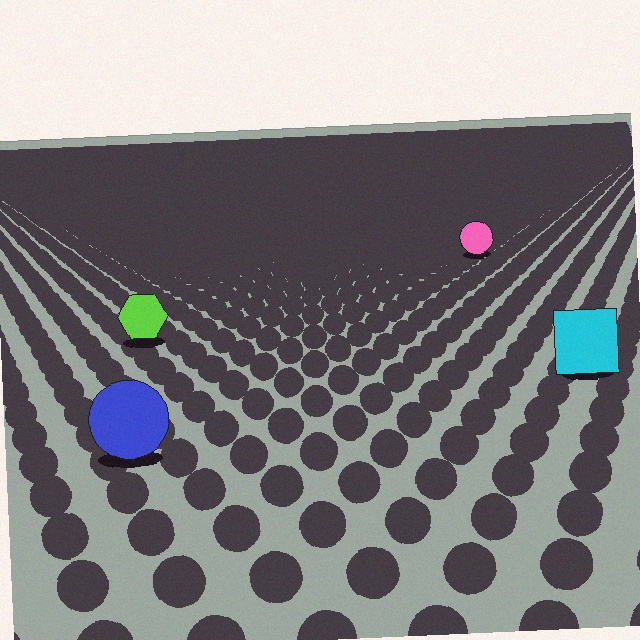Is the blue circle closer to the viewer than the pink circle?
Yes. The blue circle is closer — you can tell from the texture gradient: the ground texture is coarser near it.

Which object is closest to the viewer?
The blue circle is closest. The texture marks near it are larger and more spread out.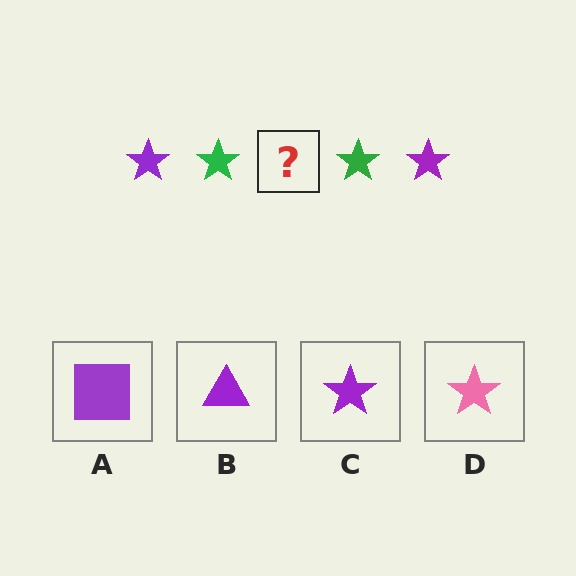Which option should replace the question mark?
Option C.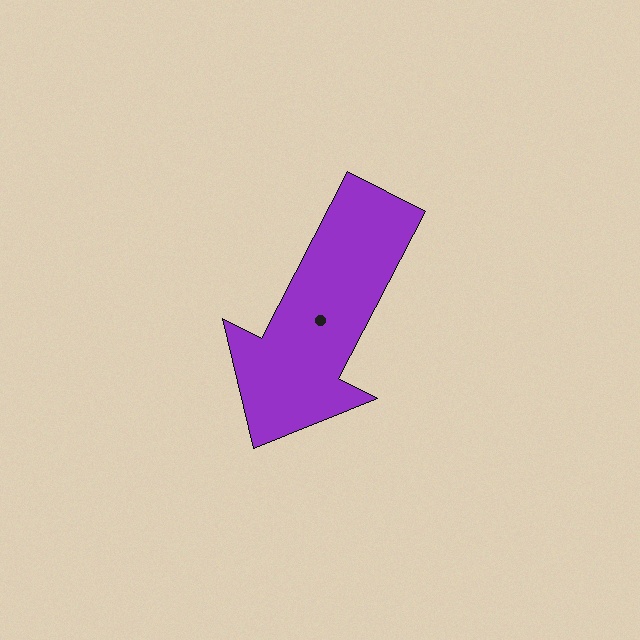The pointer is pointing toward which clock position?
Roughly 7 o'clock.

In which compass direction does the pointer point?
Southwest.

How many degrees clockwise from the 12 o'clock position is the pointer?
Approximately 207 degrees.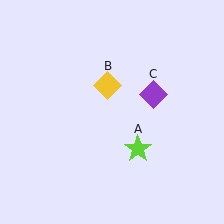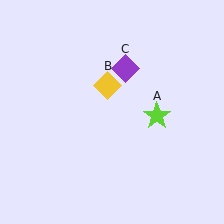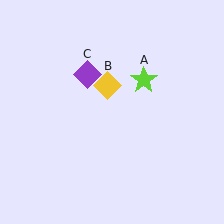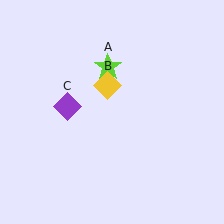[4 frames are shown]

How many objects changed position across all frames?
2 objects changed position: lime star (object A), purple diamond (object C).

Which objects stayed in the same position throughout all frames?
Yellow diamond (object B) remained stationary.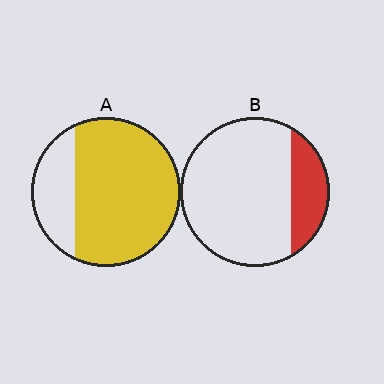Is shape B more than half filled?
No.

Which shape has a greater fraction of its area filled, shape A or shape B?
Shape A.